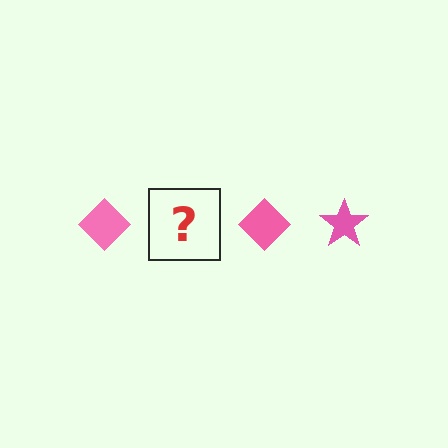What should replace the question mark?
The question mark should be replaced with a pink star.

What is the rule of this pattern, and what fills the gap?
The rule is that the pattern cycles through diamond, star shapes in pink. The gap should be filled with a pink star.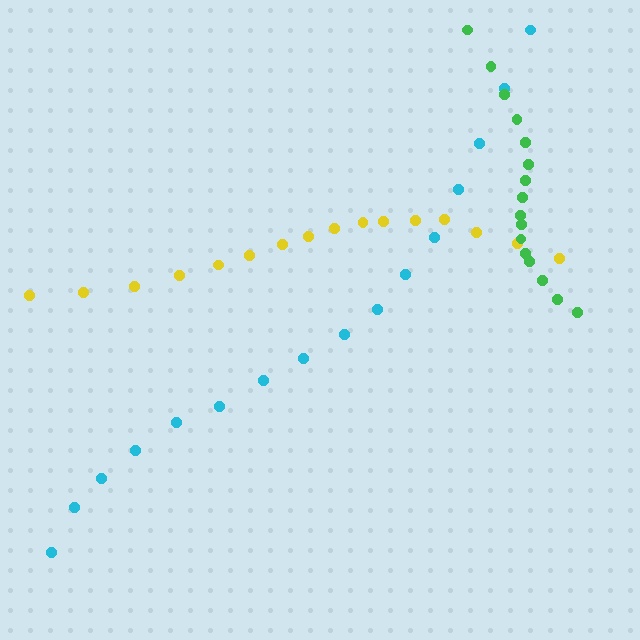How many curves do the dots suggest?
There are 3 distinct paths.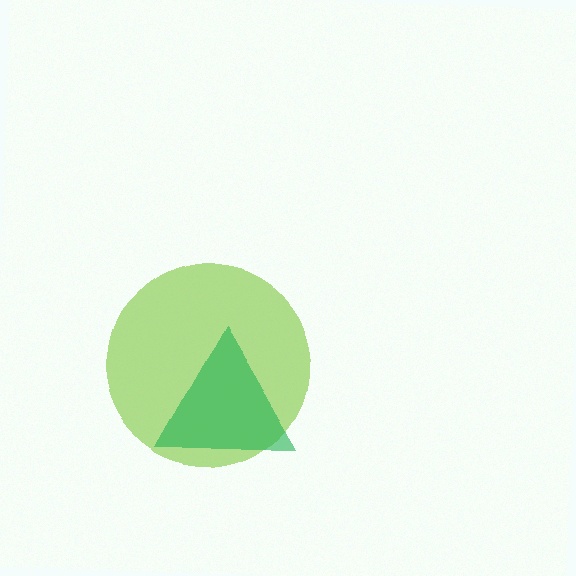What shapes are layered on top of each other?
The layered shapes are: a lime circle, a green triangle.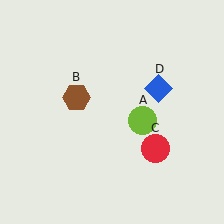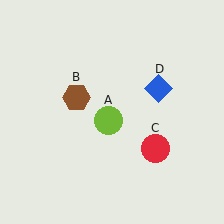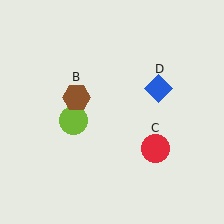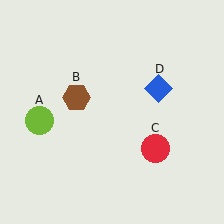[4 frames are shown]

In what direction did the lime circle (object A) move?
The lime circle (object A) moved left.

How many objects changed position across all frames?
1 object changed position: lime circle (object A).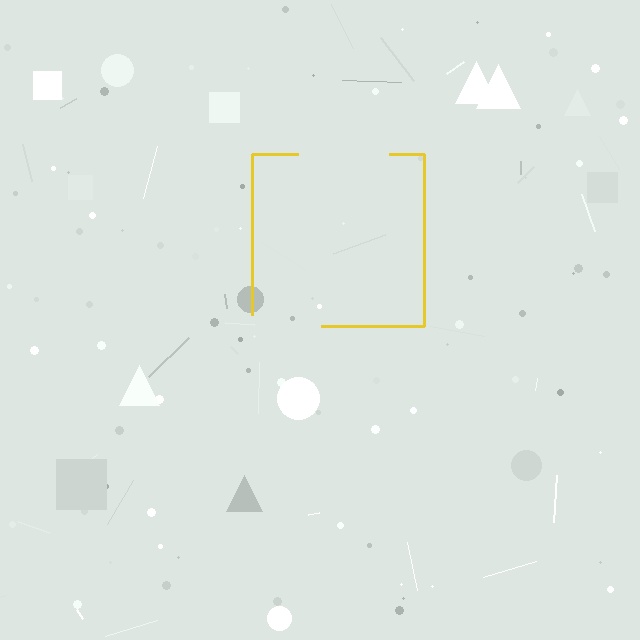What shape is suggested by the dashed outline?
The dashed outline suggests a square.